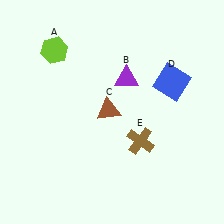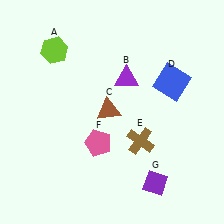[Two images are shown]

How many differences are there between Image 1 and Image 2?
There are 2 differences between the two images.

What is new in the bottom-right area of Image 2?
A purple diamond (G) was added in the bottom-right area of Image 2.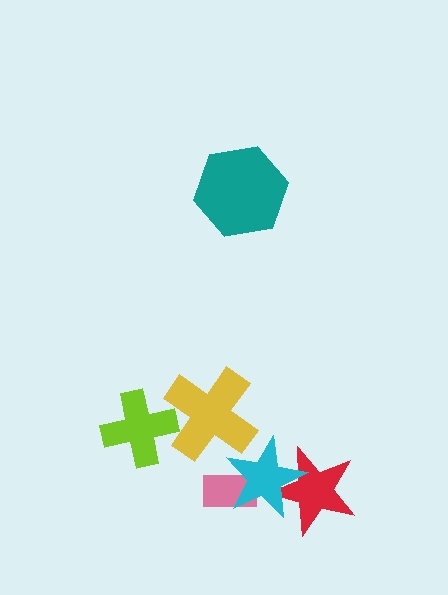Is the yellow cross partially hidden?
No, no other shape covers it.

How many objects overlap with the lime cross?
1 object overlaps with the lime cross.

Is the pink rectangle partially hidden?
Yes, it is partially covered by another shape.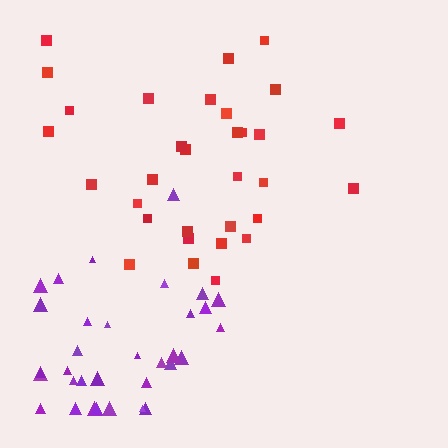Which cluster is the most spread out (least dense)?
Red.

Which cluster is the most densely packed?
Purple.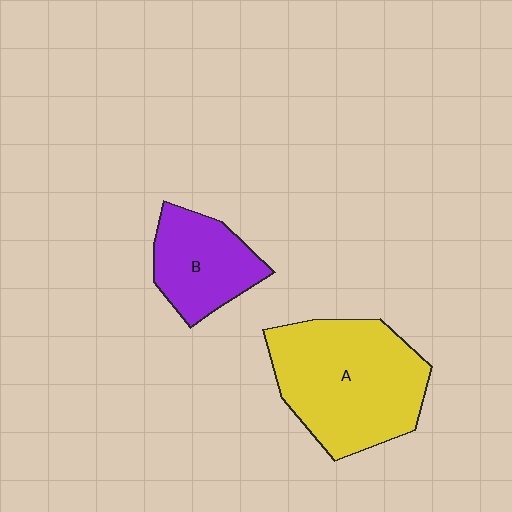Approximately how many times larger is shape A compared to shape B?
Approximately 1.9 times.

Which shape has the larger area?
Shape A (yellow).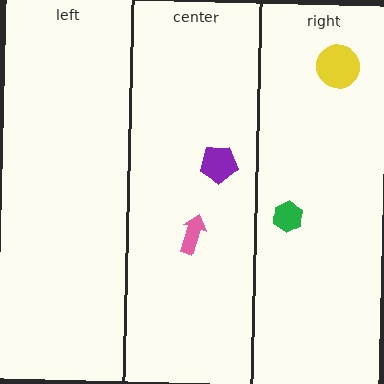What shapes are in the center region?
The purple pentagon, the pink arrow.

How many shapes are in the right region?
2.